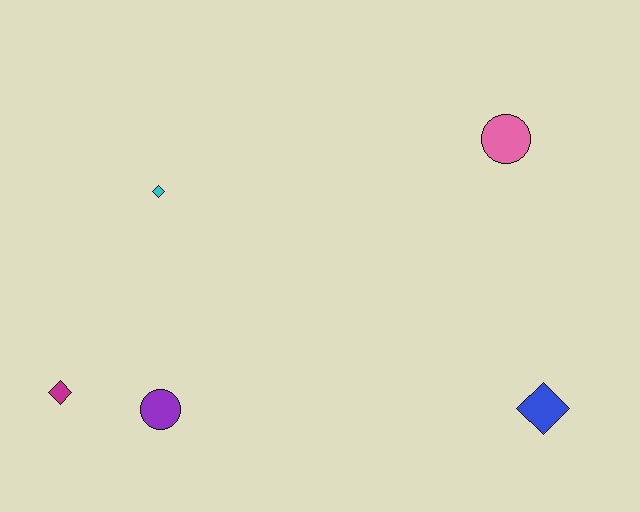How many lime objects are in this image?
There are no lime objects.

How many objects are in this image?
There are 5 objects.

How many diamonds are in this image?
There are 3 diamonds.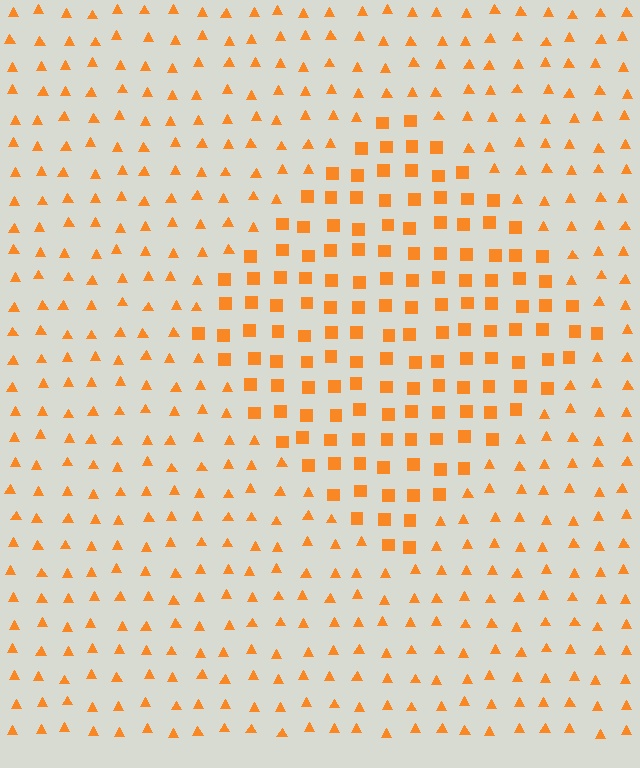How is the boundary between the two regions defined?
The boundary is defined by a change in element shape: squares inside vs. triangles outside. All elements share the same color and spacing.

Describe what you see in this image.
The image is filled with small orange elements arranged in a uniform grid. A diamond-shaped region contains squares, while the surrounding area contains triangles. The boundary is defined purely by the change in element shape.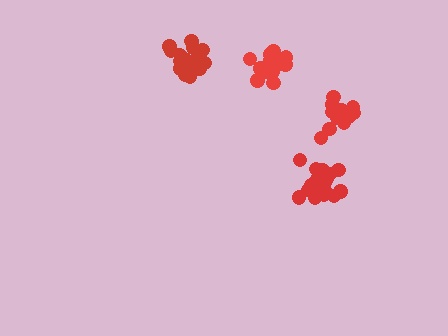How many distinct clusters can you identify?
There are 4 distinct clusters.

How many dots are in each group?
Group 1: 16 dots, Group 2: 21 dots, Group 3: 18 dots, Group 4: 16 dots (71 total).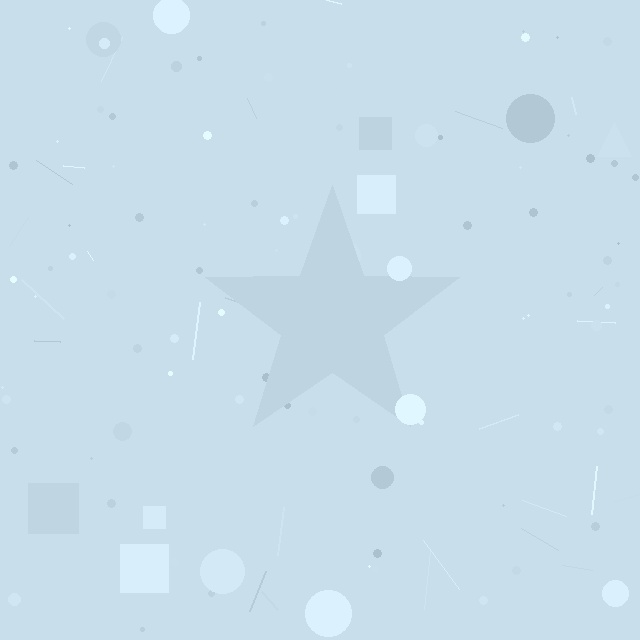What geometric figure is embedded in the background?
A star is embedded in the background.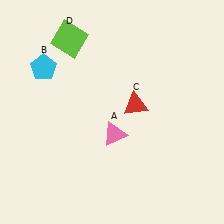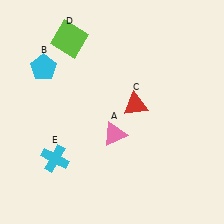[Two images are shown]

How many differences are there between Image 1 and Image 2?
There is 1 difference between the two images.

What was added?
A cyan cross (E) was added in Image 2.